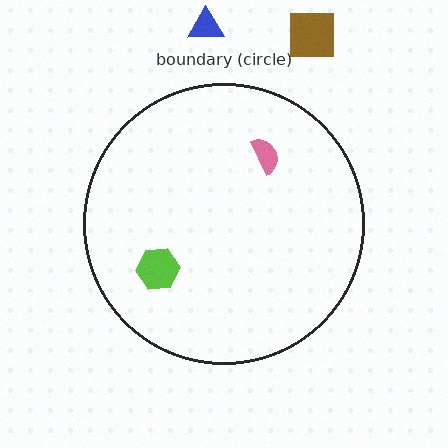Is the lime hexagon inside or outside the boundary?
Inside.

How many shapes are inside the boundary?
2 inside, 2 outside.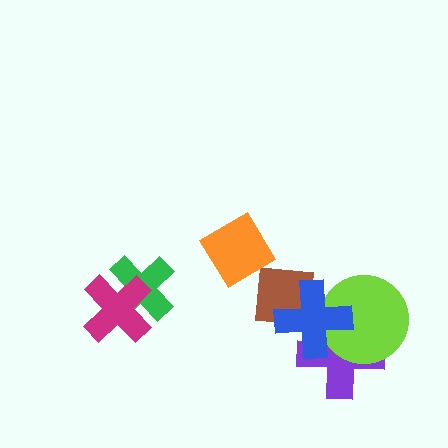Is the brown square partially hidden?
Yes, it is partially covered by another shape.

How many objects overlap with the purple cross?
2 objects overlap with the purple cross.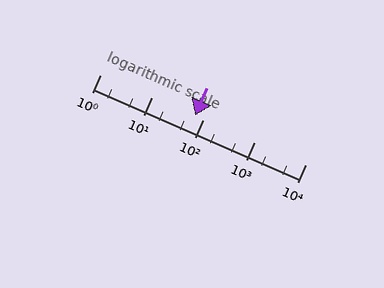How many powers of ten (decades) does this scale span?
The scale spans 4 decades, from 1 to 10000.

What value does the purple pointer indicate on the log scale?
The pointer indicates approximately 70.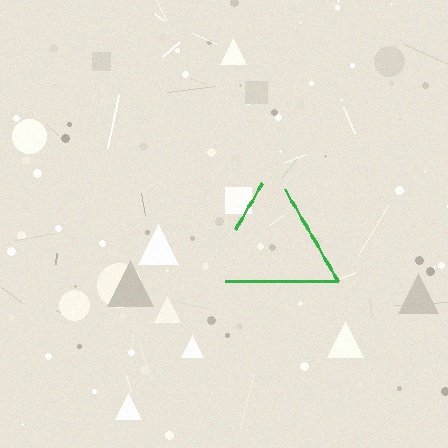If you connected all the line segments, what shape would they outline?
They would outline a triangle.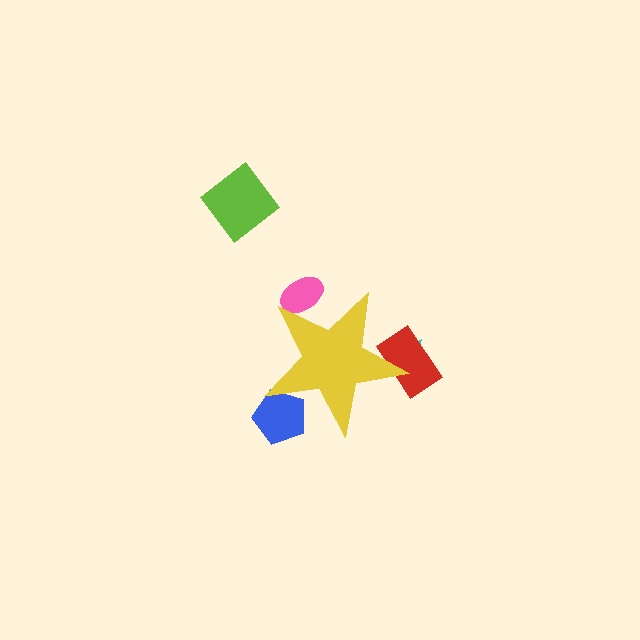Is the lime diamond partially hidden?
No, the lime diamond is fully visible.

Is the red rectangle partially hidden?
Yes, the red rectangle is partially hidden behind the yellow star.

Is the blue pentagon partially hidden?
Yes, the blue pentagon is partially hidden behind the yellow star.